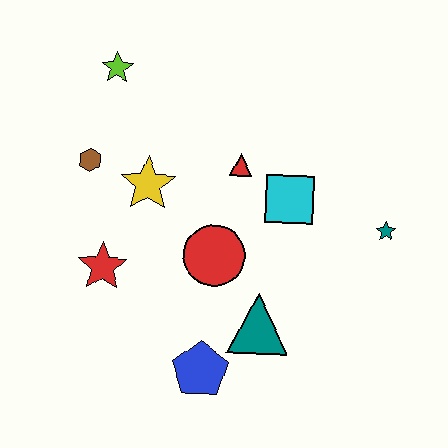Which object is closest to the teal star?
The cyan square is closest to the teal star.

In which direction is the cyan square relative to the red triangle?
The cyan square is to the right of the red triangle.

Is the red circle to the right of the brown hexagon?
Yes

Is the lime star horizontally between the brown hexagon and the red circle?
Yes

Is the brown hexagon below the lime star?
Yes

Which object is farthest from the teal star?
The lime star is farthest from the teal star.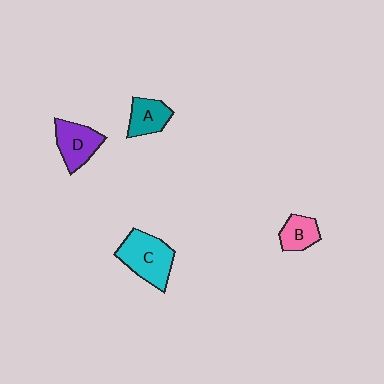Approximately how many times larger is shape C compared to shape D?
Approximately 1.3 times.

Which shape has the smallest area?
Shape B (pink).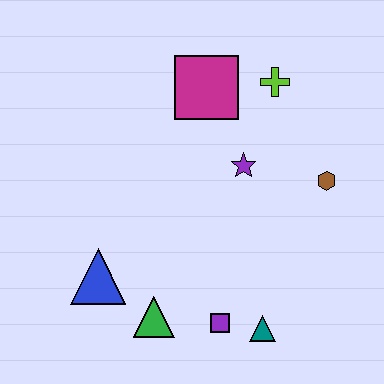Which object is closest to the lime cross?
The magenta square is closest to the lime cross.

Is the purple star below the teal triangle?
No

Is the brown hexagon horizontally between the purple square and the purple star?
No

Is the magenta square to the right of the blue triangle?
Yes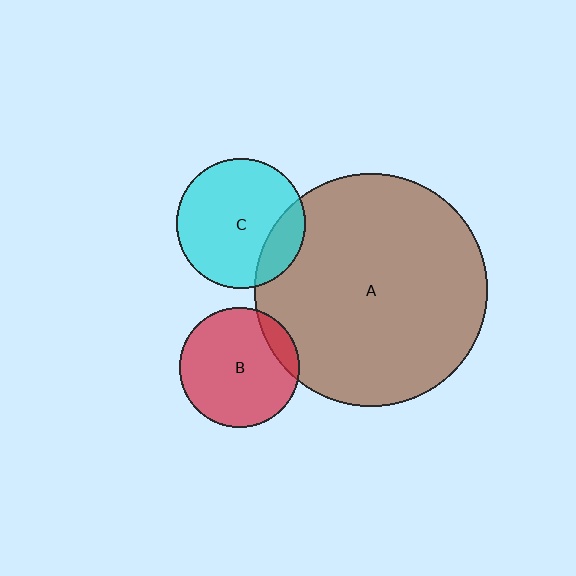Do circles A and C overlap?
Yes.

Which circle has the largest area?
Circle A (brown).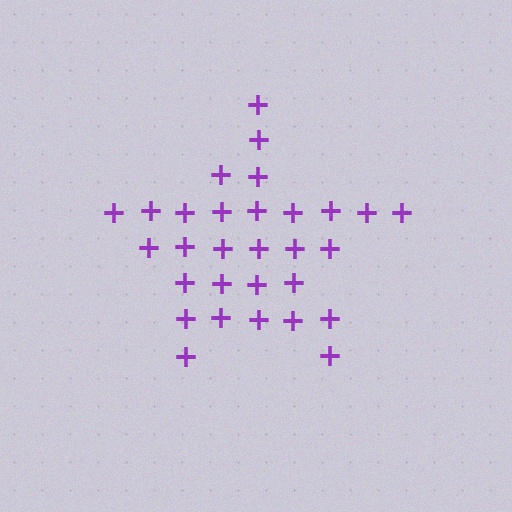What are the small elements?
The small elements are plus signs.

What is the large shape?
The large shape is a star.